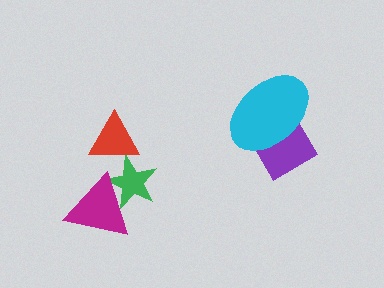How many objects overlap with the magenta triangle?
1 object overlaps with the magenta triangle.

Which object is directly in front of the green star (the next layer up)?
The magenta triangle is directly in front of the green star.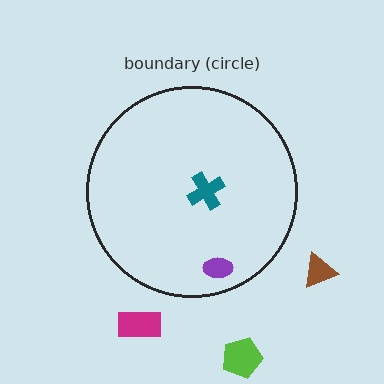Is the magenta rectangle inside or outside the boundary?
Outside.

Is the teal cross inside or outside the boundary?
Inside.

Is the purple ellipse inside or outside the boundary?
Inside.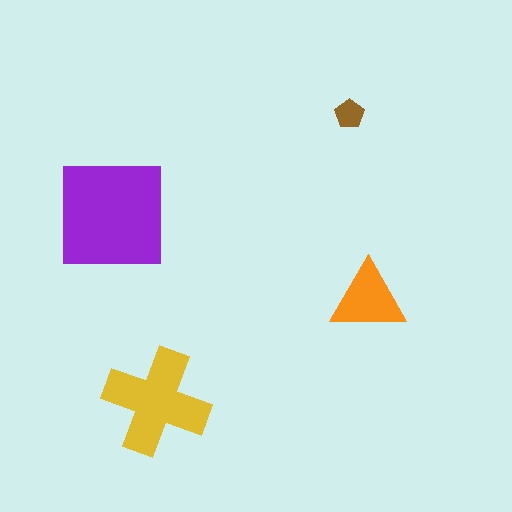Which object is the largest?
The purple square.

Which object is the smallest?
The brown pentagon.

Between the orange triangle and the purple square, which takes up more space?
The purple square.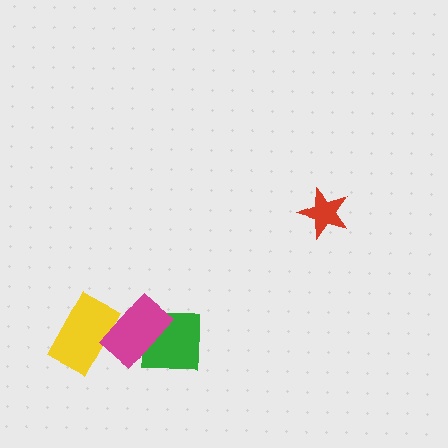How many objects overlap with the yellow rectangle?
1 object overlaps with the yellow rectangle.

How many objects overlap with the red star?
0 objects overlap with the red star.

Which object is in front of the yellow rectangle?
The magenta rectangle is in front of the yellow rectangle.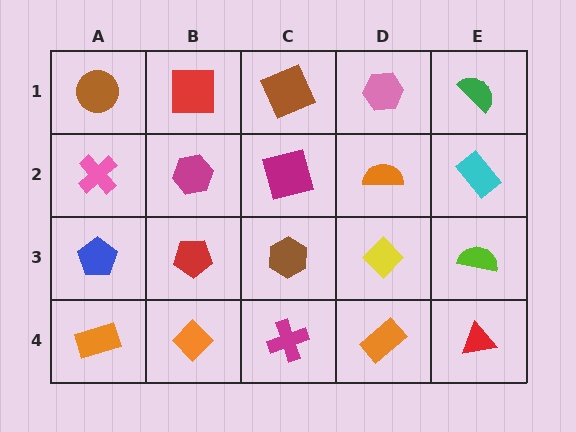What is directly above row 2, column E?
A green semicircle.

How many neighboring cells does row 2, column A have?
3.